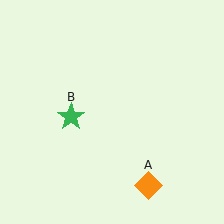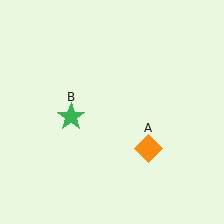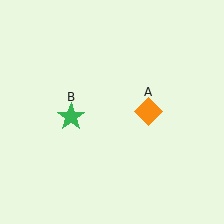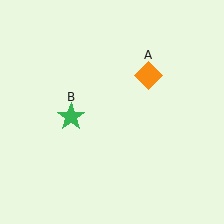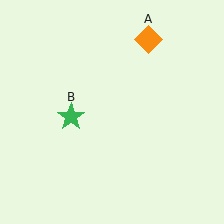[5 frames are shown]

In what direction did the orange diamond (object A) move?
The orange diamond (object A) moved up.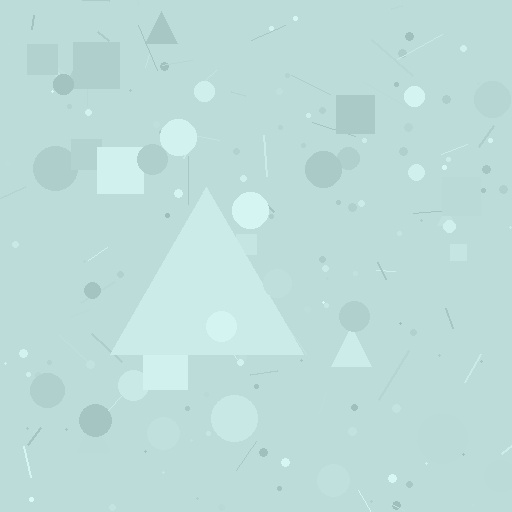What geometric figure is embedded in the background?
A triangle is embedded in the background.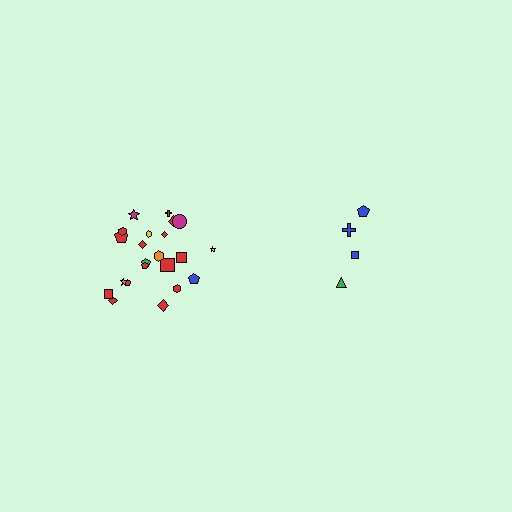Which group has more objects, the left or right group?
The left group.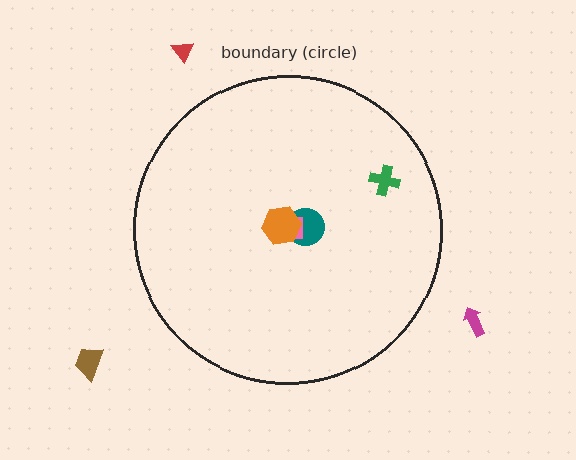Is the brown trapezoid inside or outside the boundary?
Outside.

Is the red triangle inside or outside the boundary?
Outside.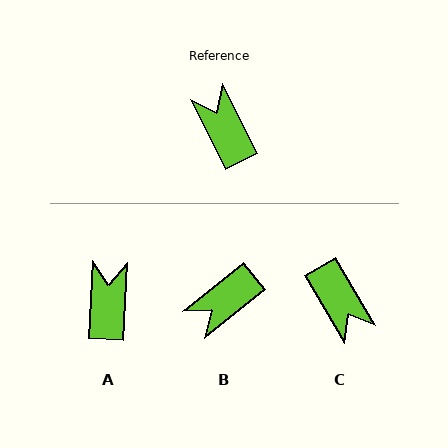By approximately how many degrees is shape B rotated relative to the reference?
Approximately 102 degrees counter-clockwise.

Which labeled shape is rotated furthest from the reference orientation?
C, about 176 degrees away.